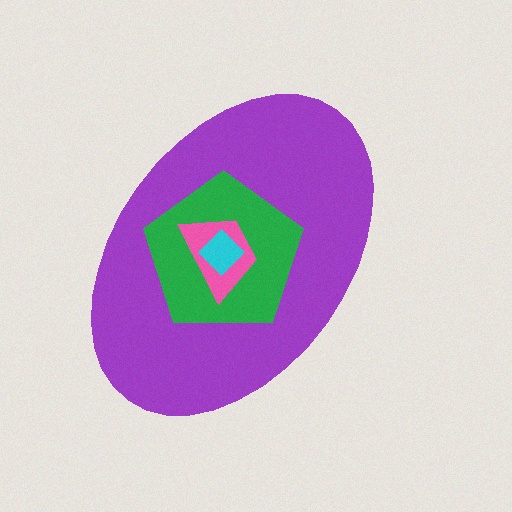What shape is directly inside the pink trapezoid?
The cyan diamond.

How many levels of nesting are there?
4.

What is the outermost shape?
The purple ellipse.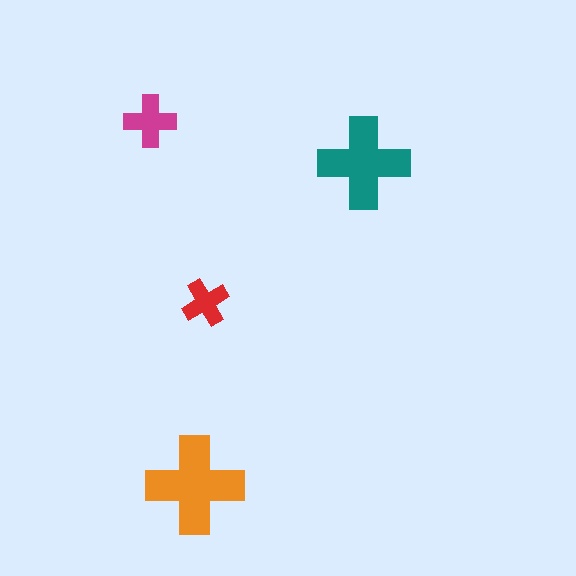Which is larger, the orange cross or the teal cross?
The orange one.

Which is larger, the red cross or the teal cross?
The teal one.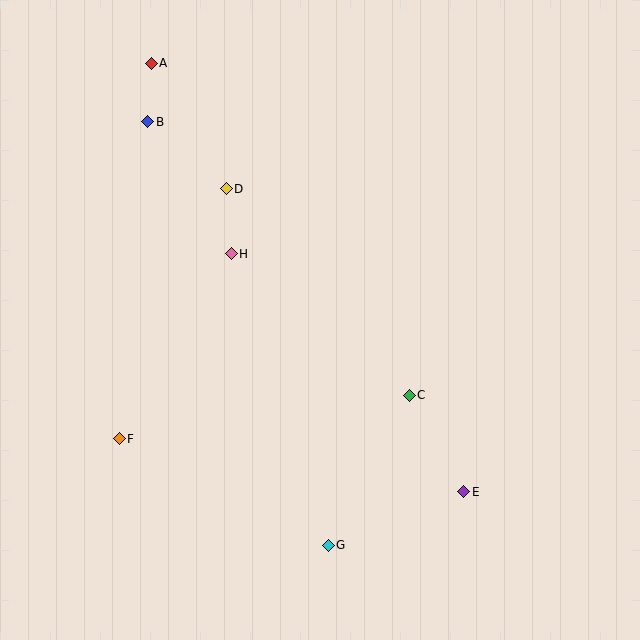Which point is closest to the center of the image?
Point H at (231, 254) is closest to the center.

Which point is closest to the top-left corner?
Point A is closest to the top-left corner.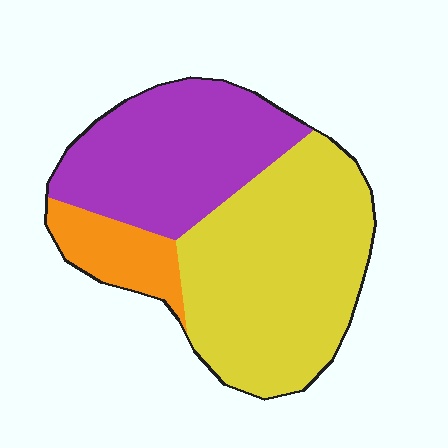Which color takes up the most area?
Yellow, at roughly 50%.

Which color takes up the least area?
Orange, at roughly 10%.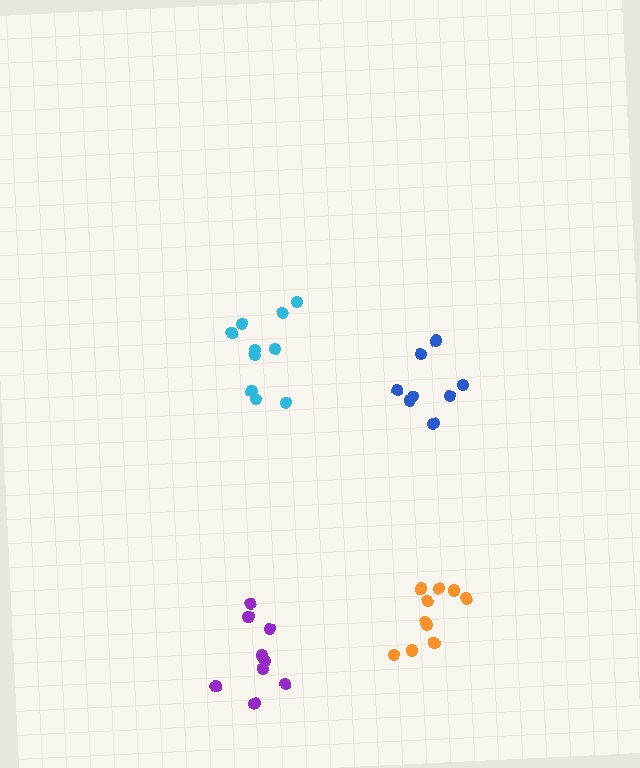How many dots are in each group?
Group 1: 10 dots, Group 2: 10 dots, Group 3: 9 dots, Group 4: 8 dots (37 total).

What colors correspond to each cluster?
The clusters are colored: orange, cyan, purple, blue.